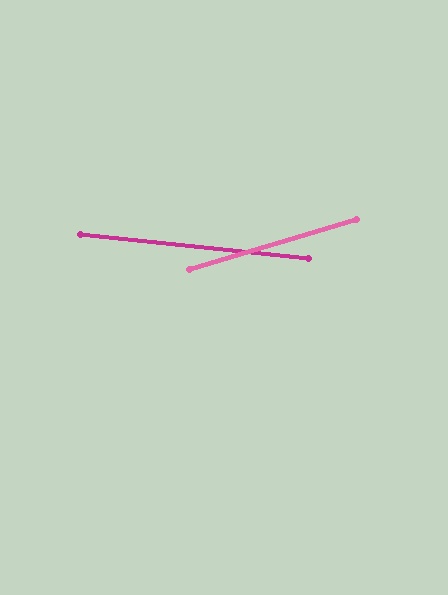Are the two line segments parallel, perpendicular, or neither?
Neither parallel nor perpendicular — they differ by about 23°.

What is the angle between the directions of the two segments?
Approximately 23 degrees.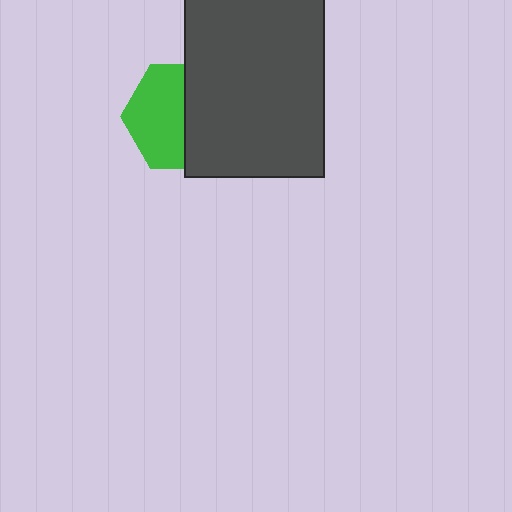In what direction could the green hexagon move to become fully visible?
The green hexagon could move left. That would shift it out from behind the dark gray rectangle entirely.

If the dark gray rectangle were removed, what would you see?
You would see the complete green hexagon.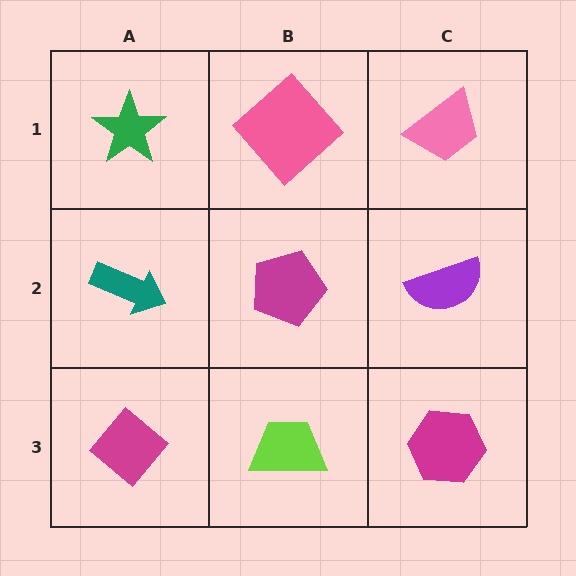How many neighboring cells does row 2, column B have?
4.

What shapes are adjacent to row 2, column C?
A pink trapezoid (row 1, column C), a magenta hexagon (row 3, column C), a magenta pentagon (row 2, column B).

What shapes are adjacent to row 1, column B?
A magenta pentagon (row 2, column B), a green star (row 1, column A), a pink trapezoid (row 1, column C).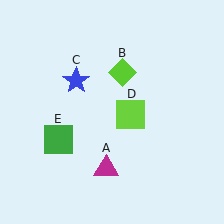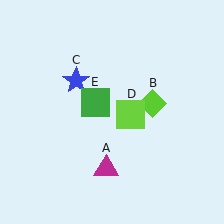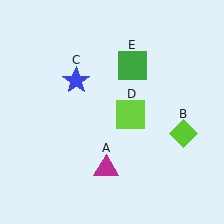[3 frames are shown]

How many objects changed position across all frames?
2 objects changed position: lime diamond (object B), green square (object E).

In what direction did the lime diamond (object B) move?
The lime diamond (object B) moved down and to the right.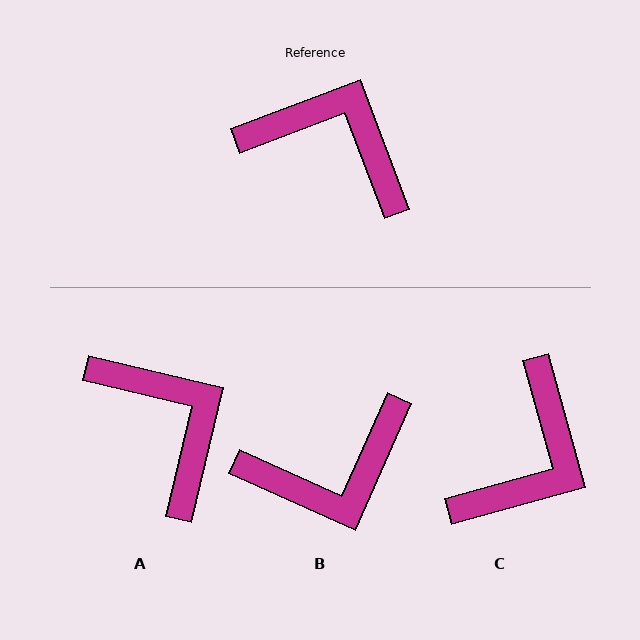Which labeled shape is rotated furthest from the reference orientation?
B, about 135 degrees away.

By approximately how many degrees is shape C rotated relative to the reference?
Approximately 95 degrees clockwise.